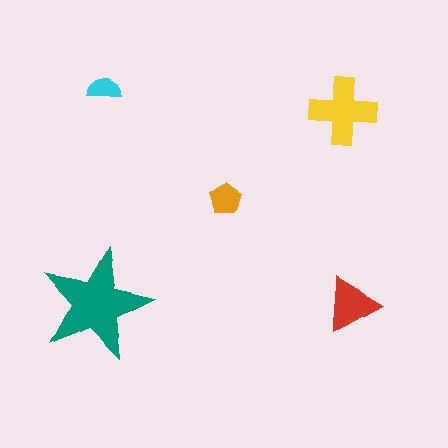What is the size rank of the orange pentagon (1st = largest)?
4th.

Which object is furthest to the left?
The cyan semicircle is leftmost.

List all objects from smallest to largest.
The cyan semicircle, the orange pentagon, the red triangle, the yellow cross, the teal star.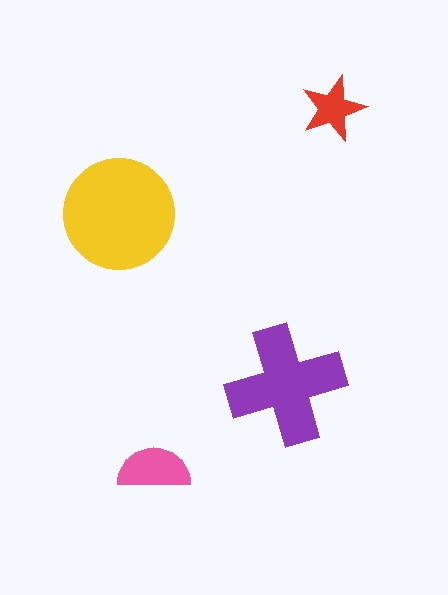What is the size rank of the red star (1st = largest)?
4th.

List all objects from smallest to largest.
The red star, the pink semicircle, the purple cross, the yellow circle.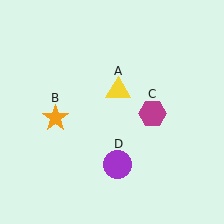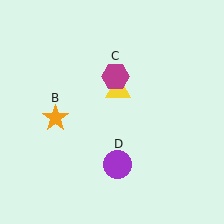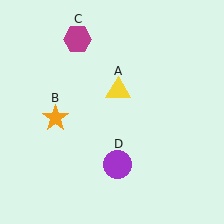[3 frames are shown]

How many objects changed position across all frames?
1 object changed position: magenta hexagon (object C).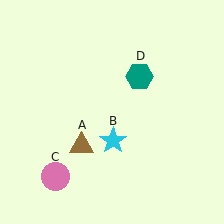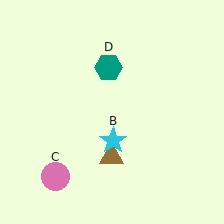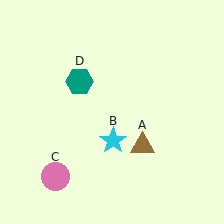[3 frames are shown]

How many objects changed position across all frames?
2 objects changed position: brown triangle (object A), teal hexagon (object D).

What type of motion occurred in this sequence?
The brown triangle (object A), teal hexagon (object D) rotated counterclockwise around the center of the scene.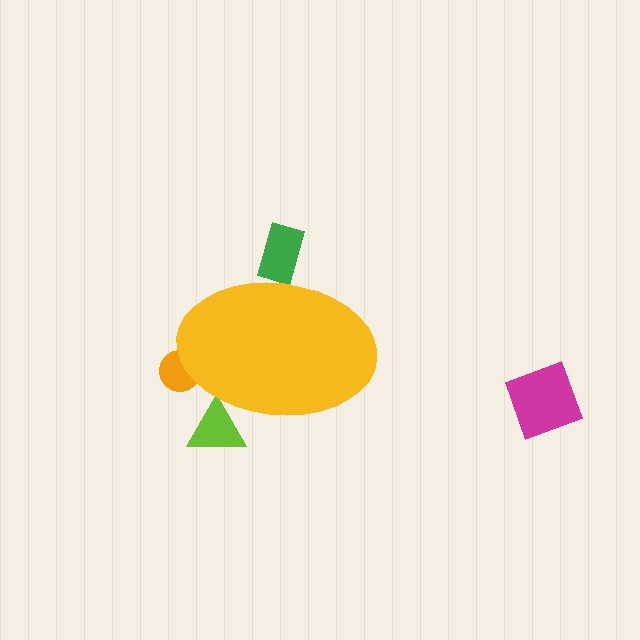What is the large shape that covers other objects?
A yellow ellipse.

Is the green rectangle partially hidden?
Yes, the green rectangle is partially hidden behind the yellow ellipse.